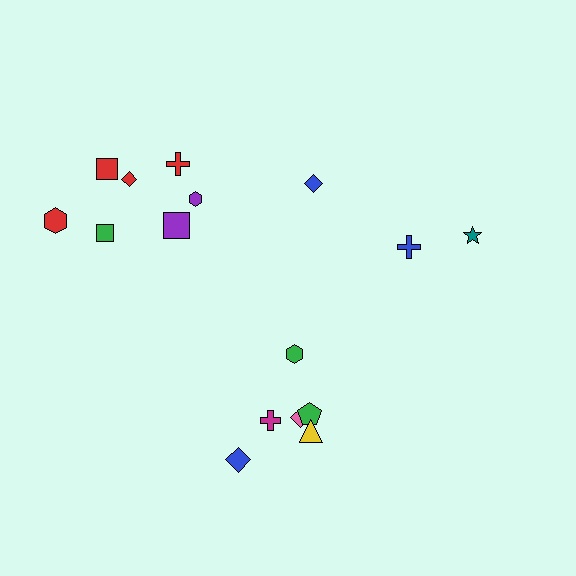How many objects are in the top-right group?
There are 3 objects.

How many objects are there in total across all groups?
There are 16 objects.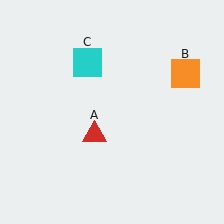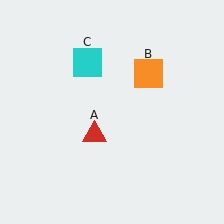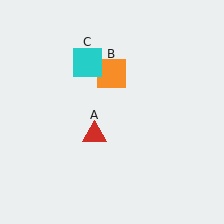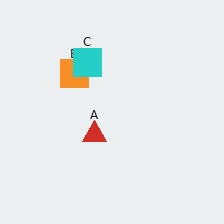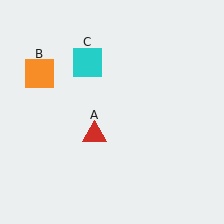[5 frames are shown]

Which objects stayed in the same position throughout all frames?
Red triangle (object A) and cyan square (object C) remained stationary.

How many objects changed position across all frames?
1 object changed position: orange square (object B).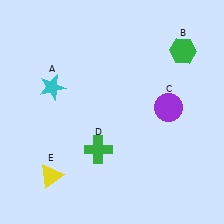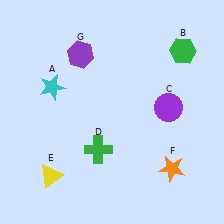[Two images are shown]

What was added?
An orange star (F), a purple hexagon (G) were added in Image 2.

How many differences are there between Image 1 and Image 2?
There are 2 differences between the two images.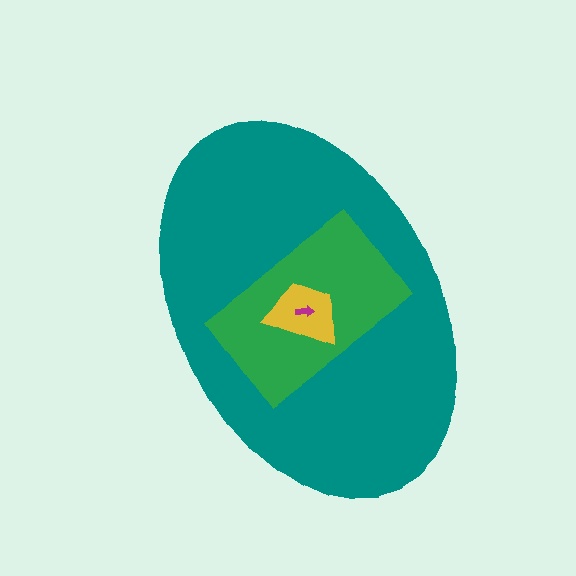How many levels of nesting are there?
4.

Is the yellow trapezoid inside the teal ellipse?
Yes.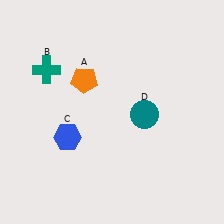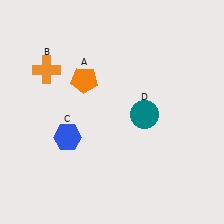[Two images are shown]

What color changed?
The cross (B) changed from teal in Image 1 to orange in Image 2.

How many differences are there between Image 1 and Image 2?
There is 1 difference between the two images.